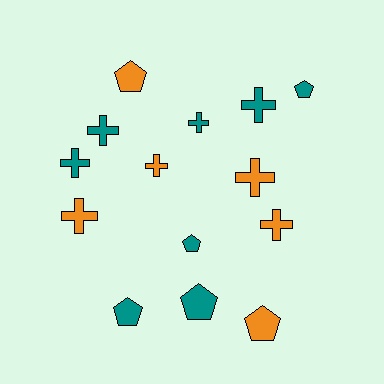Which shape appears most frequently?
Cross, with 8 objects.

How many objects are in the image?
There are 14 objects.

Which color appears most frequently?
Teal, with 8 objects.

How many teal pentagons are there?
There are 4 teal pentagons.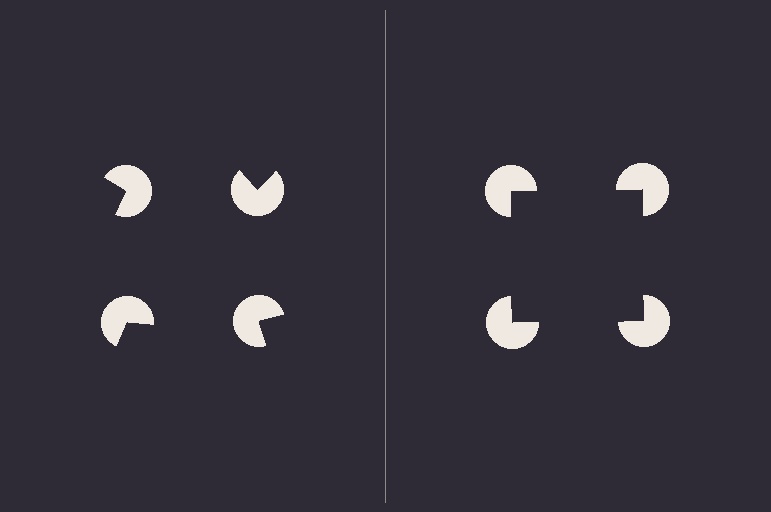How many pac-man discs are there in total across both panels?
8 — 4 on each side.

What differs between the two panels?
The pac-man discs are positioned identically on both sides; only the wedge orientations differ. On the right they align to a square; on the left they are misaligned.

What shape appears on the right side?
An illusory square.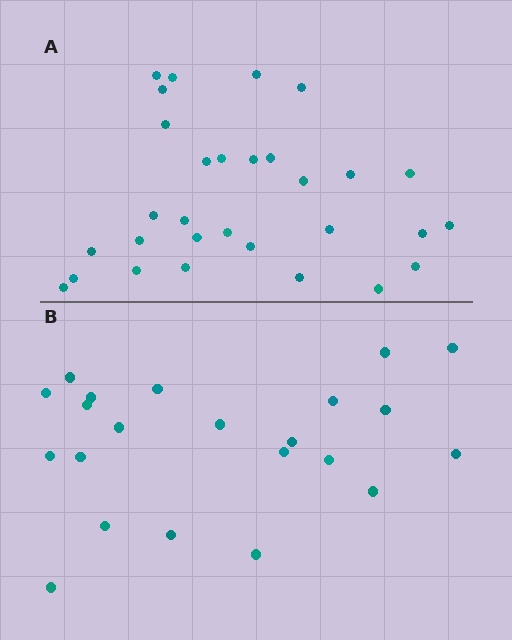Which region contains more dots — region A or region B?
Region A (the top region) has more dots.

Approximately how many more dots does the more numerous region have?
Region A has roughly 8 or so more dots than region B.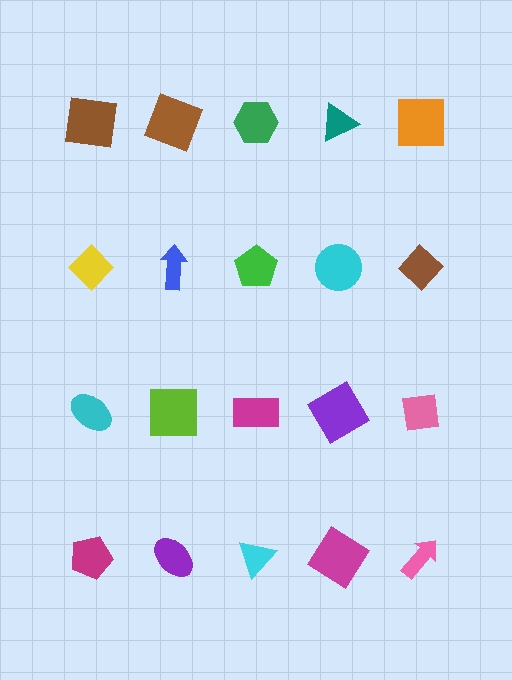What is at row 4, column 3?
A cyan triangle.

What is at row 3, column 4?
A purple diamond.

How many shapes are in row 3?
5 shapes.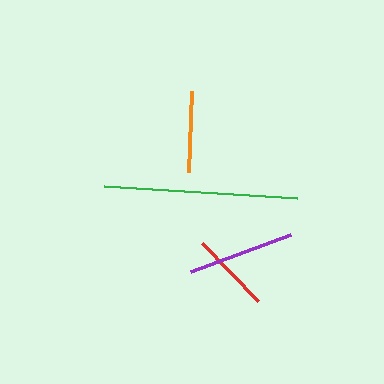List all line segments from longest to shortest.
From longest to shortest: green, purple, red, orange.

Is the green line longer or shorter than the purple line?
The green line is longer than the purple line.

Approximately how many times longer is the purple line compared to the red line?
The purple line is approximately 1.3 times the length of the red line.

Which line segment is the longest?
The green line is the longest at approximately 193 pixels.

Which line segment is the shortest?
The orange line is the shortest at approximately 81 pixels.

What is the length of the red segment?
The red segment is approximately 81 pixels long.